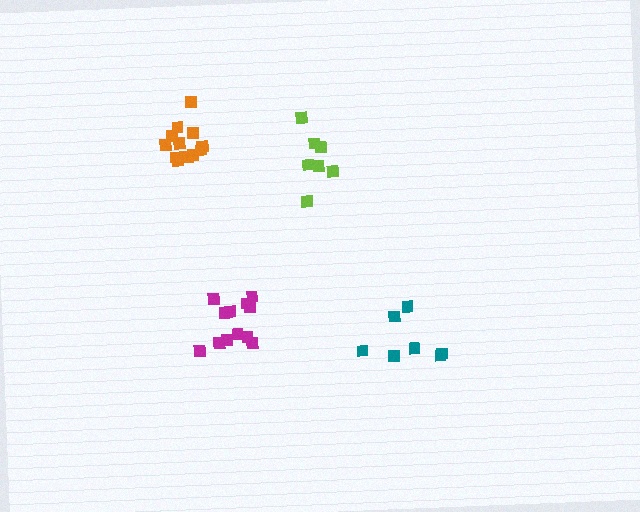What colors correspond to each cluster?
The clusters are colored: magenta, lime, orange, teal.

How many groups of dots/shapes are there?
There are 4 groups.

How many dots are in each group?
Group 1: 13 dots, Group 2: 7 dots, Group 3: 12 dots, Group 4: 7 dots (39 total).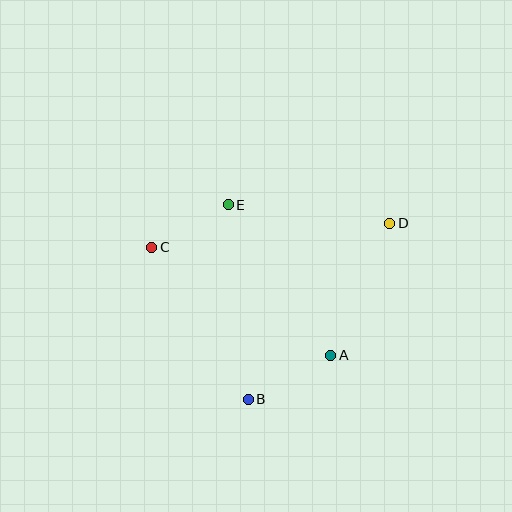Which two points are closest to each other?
Points C and E are closest to each other.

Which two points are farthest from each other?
Points C and D are farthest from each other.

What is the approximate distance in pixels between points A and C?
The distance between A and C is approximately 209 pixels.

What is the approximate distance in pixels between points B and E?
The distance between B and E is approximately 196 pixels.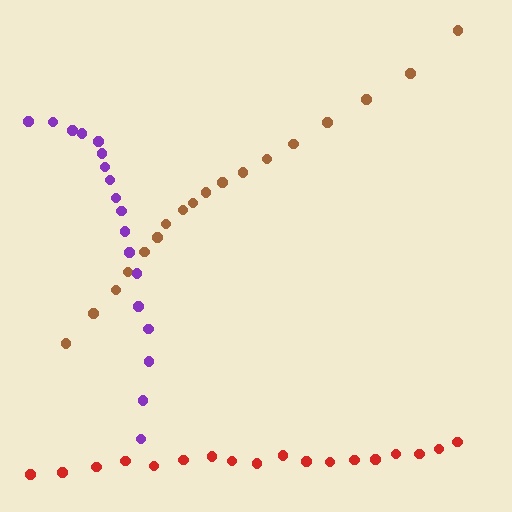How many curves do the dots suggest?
There are 3 distinct paths.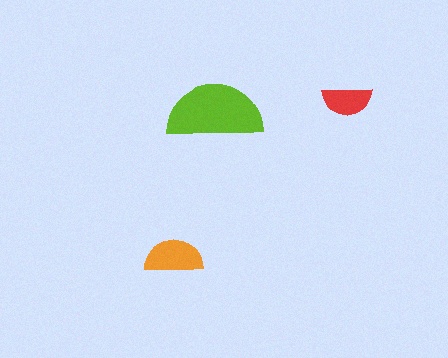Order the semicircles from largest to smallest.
the lime one, the orange one, the red one.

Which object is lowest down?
The orange semicircle is bottommost.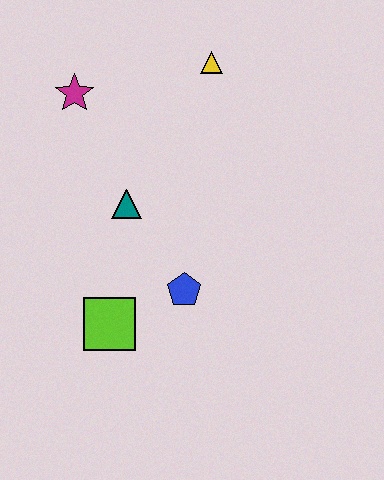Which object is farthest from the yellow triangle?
The lime square is farthest from the yellow triangle.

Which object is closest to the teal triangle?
The blue pentagon is closest to the teal triangle.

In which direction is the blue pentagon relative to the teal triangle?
The blue pentagon is below the teal triangle.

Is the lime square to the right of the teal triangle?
No